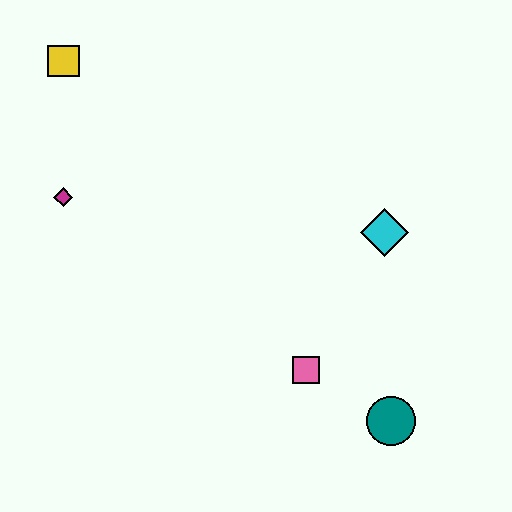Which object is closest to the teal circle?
The pink square is closest to the teal circle.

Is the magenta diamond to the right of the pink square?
No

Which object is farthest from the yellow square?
The teal circle is farthest from the yellow square.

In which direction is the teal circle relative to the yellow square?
The teal circle is below the yellow square.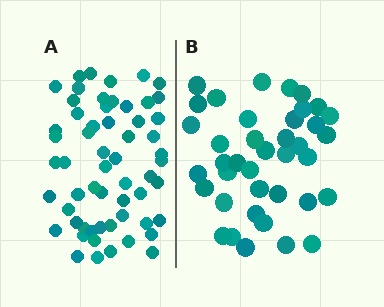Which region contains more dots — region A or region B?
Region A (the left region) has more dots.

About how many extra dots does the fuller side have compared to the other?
Region A has approximately 20 more dots than region B.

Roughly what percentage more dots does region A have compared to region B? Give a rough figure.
About 50% more.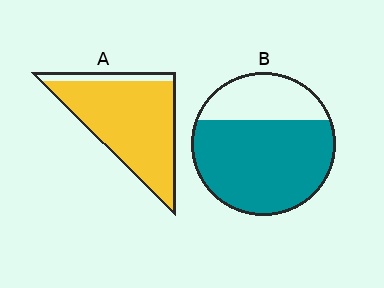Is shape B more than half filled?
Yes.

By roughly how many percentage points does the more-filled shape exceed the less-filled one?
By roughly 15 percentage points (A over B).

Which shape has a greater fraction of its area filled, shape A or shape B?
Shape A.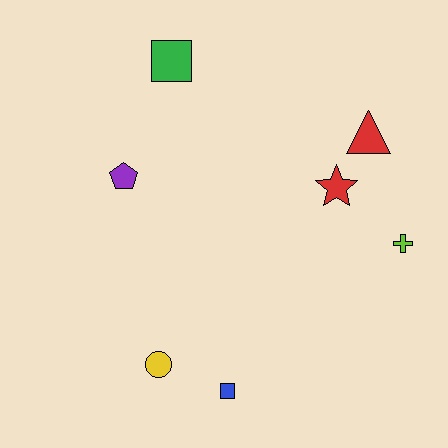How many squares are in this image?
There are 2 squares.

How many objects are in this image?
There are 7 objects.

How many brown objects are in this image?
There are no brown objects.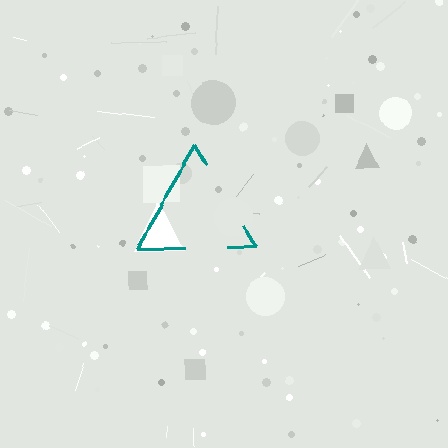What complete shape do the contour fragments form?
The contour fragments form a triangle.